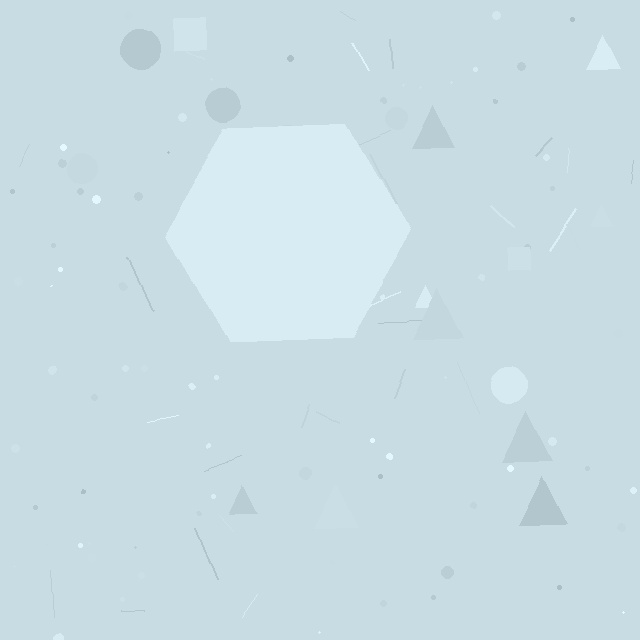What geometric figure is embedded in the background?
A hexagon is embedded in the background.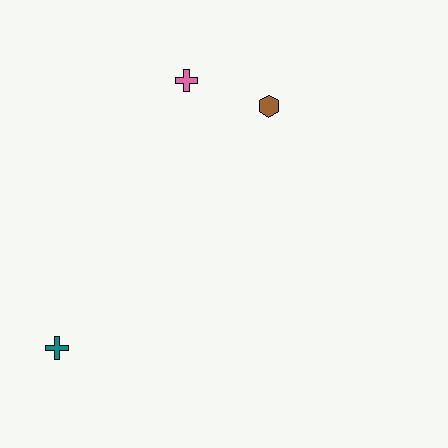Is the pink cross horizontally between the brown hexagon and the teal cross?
Yes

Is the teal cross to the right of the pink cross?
No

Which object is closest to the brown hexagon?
The pink cross is closest to the brown hexagon.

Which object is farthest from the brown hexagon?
The teal cross is farthest from the brown hexagon.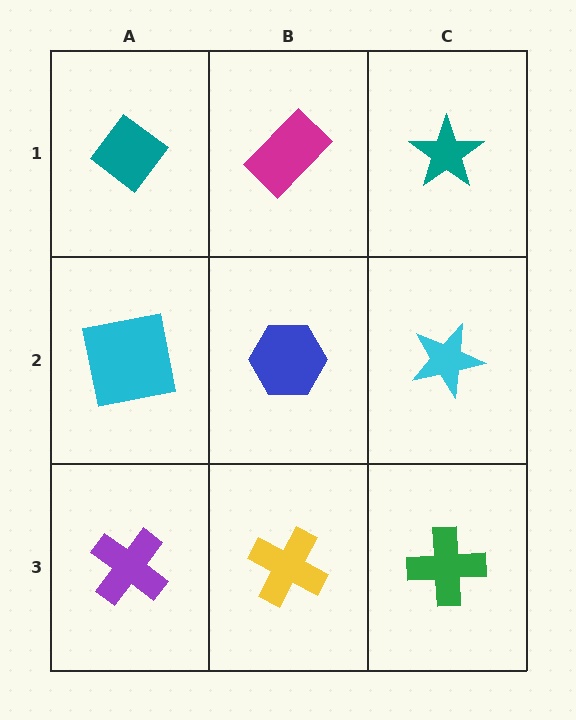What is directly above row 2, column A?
A teal diamond.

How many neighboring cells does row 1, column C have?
2.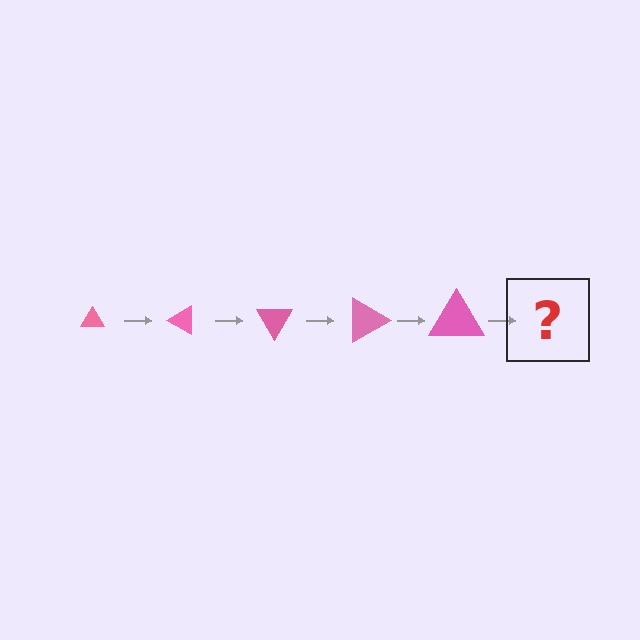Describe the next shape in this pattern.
It should be a triangle, larger than the previous one and rotated 150 degrees from the start.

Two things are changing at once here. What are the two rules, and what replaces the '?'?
The two rules are that the triangle grows larger each step and it rotates 30 degrees each step. The '?' should be a triangle, larger than the previous one and rotated 150 degrees from the start.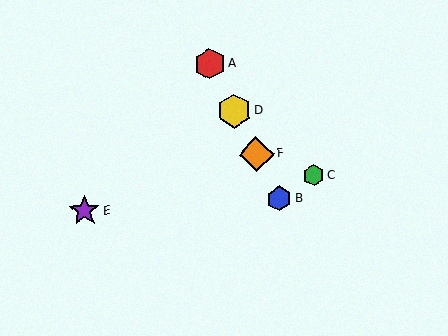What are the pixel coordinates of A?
Object A is at (210, 64).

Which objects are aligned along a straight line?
Objects A, B, D, F are aligned along a straight line.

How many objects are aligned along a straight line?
4 objects (A, B, D, F) are aligned along a straight line.